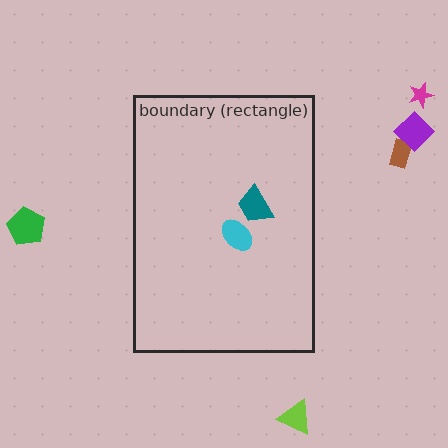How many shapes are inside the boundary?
2 inside, 5 outside.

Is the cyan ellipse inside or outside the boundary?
Inside.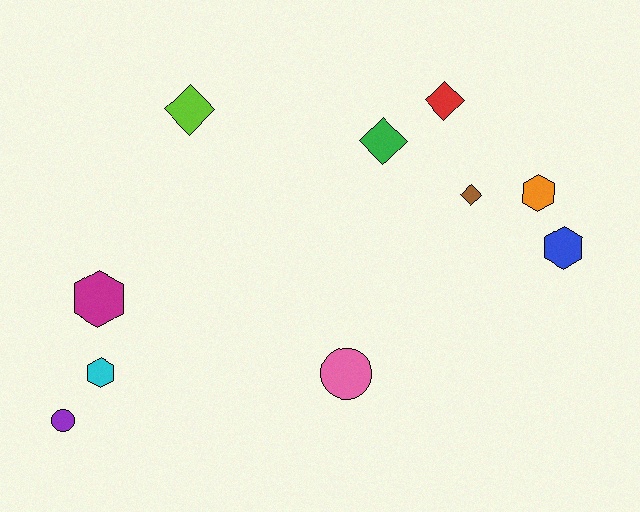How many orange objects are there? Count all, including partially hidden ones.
There is 1 orange object.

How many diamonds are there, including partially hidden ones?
There are 4 diamonds.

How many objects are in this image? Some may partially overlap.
There are 10 objects.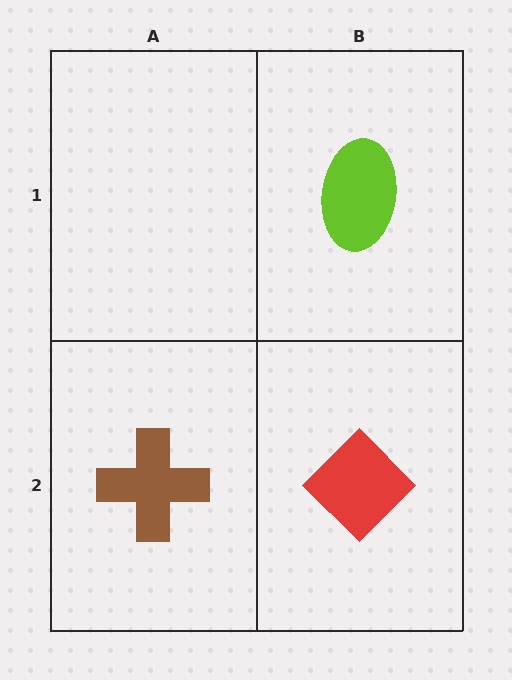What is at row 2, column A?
A brown cross.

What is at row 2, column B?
A red diamond.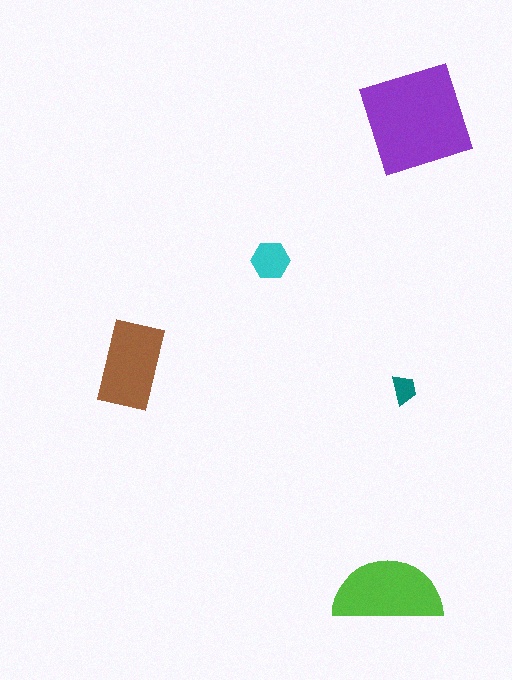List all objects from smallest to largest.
The teal trapezoid, the cyan hexagon, the brown rectangle, the lime semicircle, the purple diamond.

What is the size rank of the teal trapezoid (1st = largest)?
5th.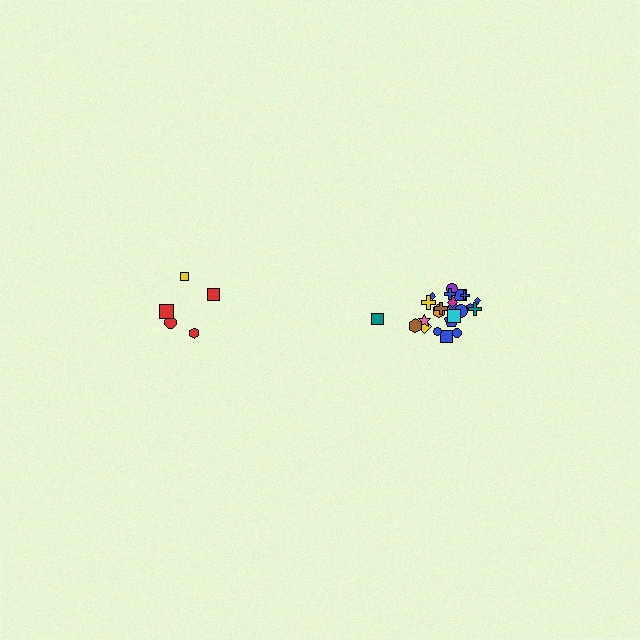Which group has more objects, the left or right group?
The right group.